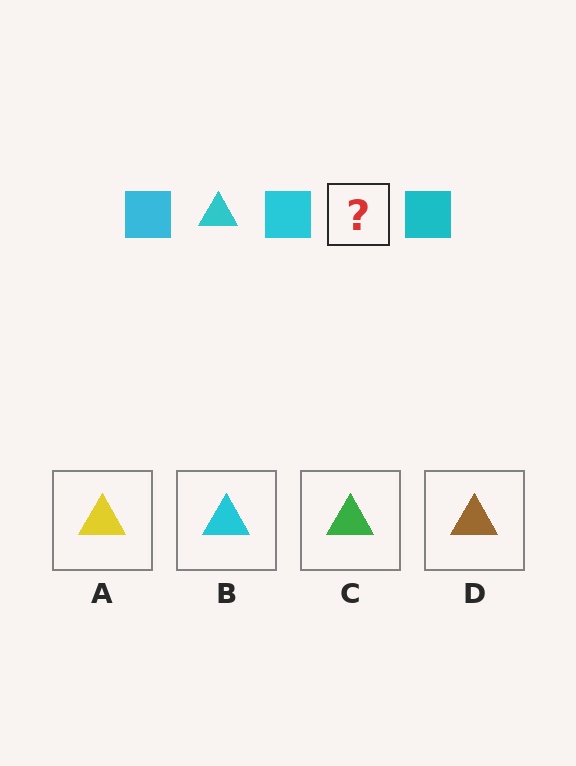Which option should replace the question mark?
Option B.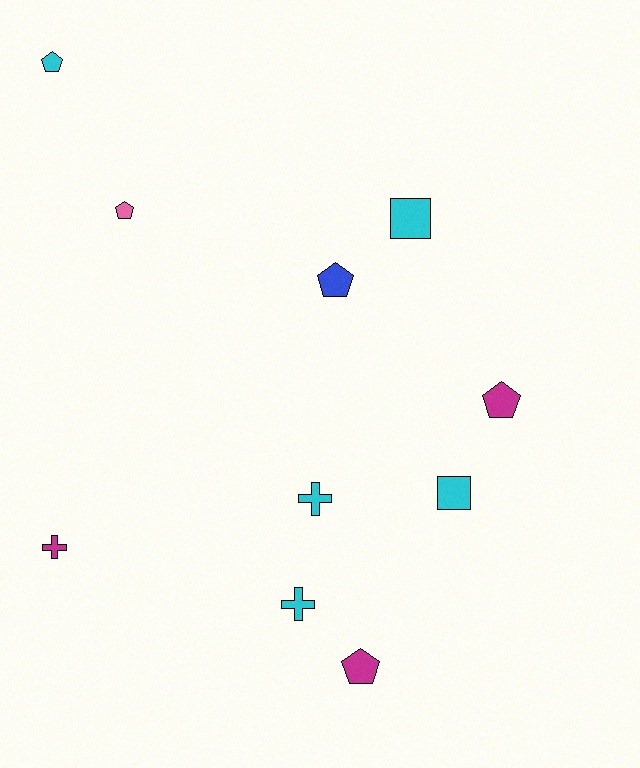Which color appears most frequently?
Cyan, with 5 objects.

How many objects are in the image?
There are 10 objects.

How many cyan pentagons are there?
There is 1 cyan pentagon.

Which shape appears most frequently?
Pentagon, with 5 objects.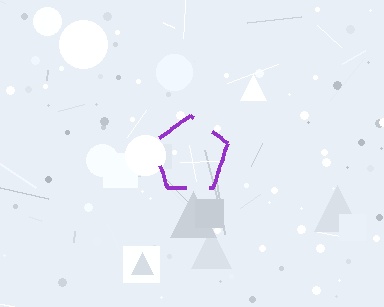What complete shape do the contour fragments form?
The contour fragments form a pentagon.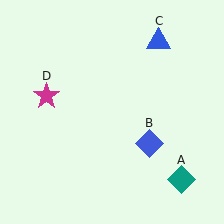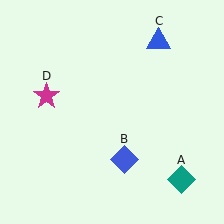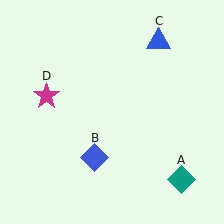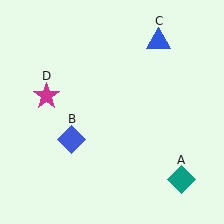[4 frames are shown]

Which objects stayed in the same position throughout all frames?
Teal diamond (object A) and blue triangle (object C) and magenta star (object D) remained stationary.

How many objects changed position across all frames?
1 object changed position: blue diamond (object B).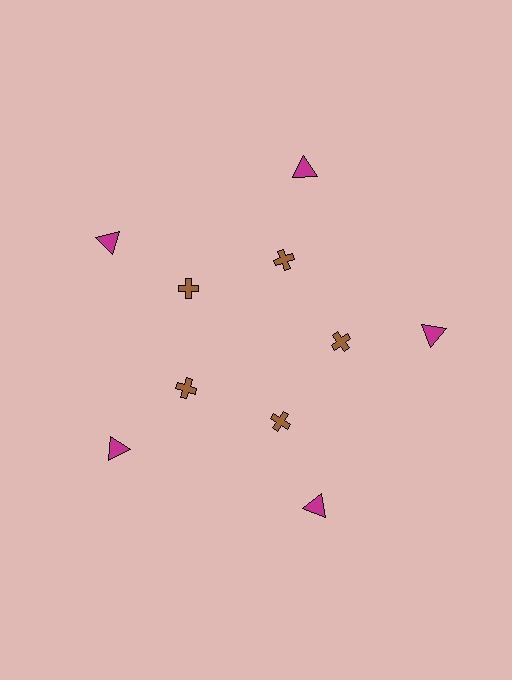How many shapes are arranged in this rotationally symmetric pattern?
There are 10 shapes, arranged in 5 groups of 2.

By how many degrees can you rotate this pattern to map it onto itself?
The pattern maps onto itself every 72 degrees of rotation.